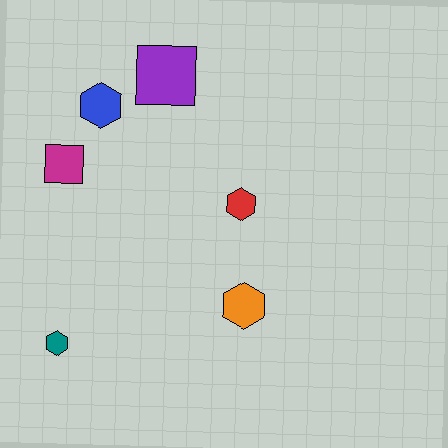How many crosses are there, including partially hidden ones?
There are no crosses.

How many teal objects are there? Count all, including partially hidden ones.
There is 1 teal object.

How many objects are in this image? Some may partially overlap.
There are 6 objects.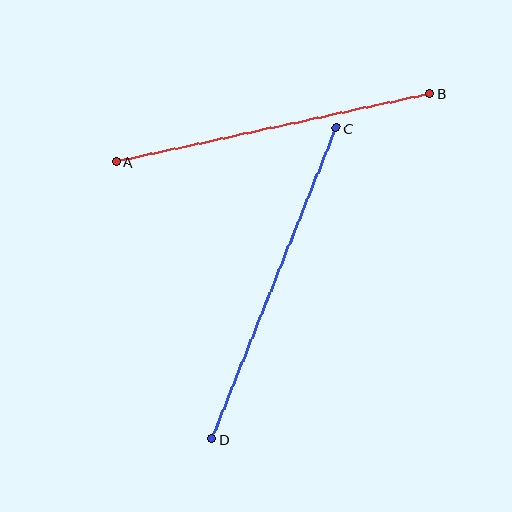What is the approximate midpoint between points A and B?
The midpoint is at approximately (273, 128) pixels.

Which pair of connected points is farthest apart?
Points C and D are farthest apart.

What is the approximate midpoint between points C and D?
The midpoint is at approximately (274, 284) pixels.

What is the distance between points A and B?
The distance is approximately 321 pixels.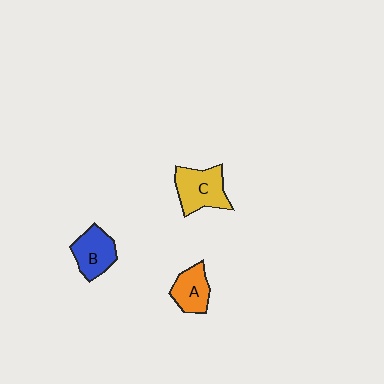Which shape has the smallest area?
Shape A (orange).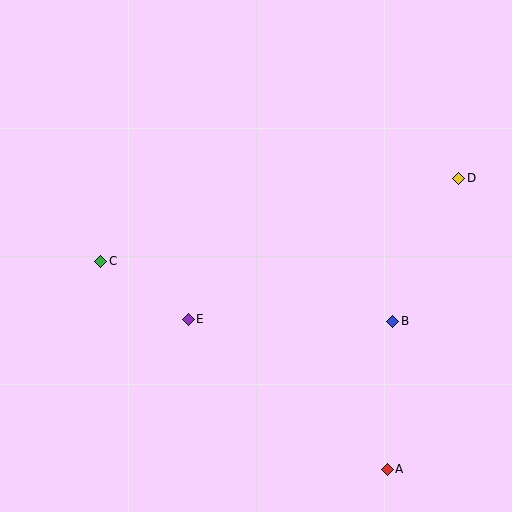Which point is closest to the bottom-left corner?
Point E is closest to the bottom-left corner.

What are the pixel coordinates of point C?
Point C is at (101, 261).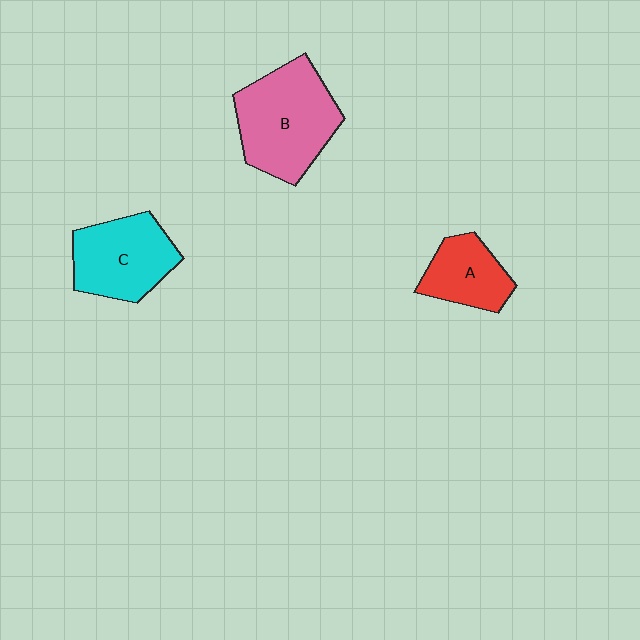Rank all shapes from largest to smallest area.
From largest to smallest: B (pink), C (cyan), A (red).